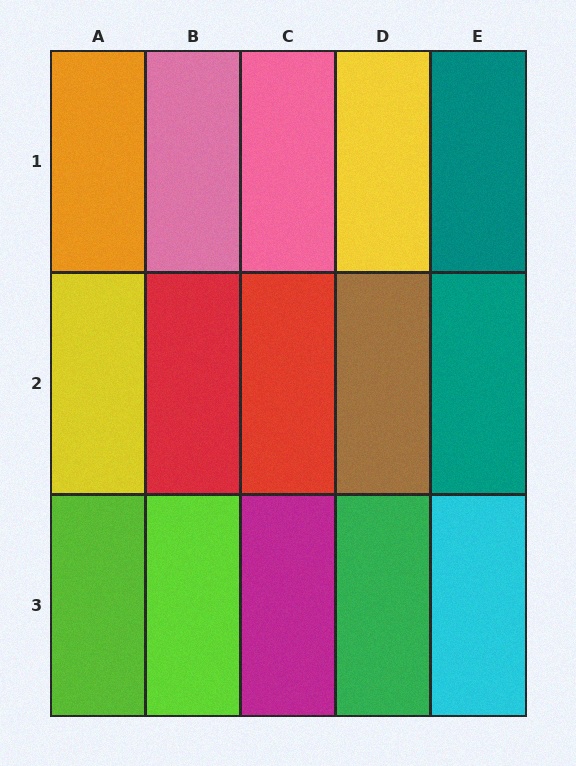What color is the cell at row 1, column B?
Pink.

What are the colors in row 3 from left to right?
Lime, lime, magenta, green, cyan.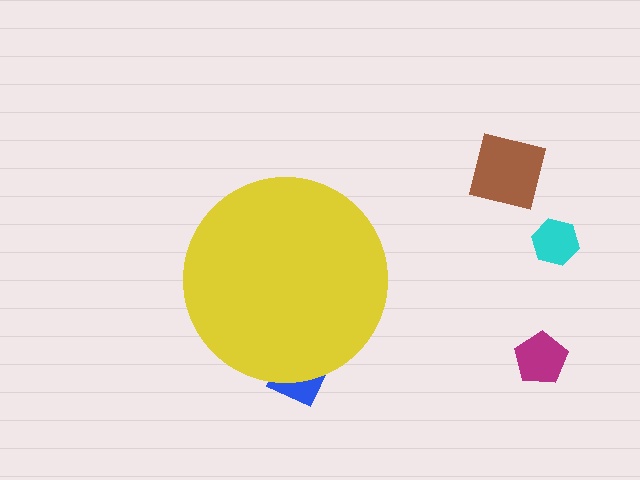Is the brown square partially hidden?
No, the brown square is fully visible.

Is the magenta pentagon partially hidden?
No, the magenta pentagon is fully visible.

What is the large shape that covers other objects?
A yellow circle.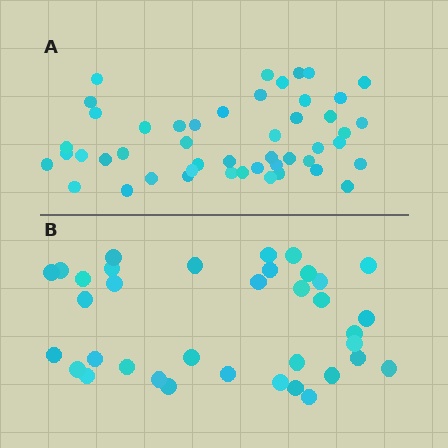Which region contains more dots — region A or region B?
Region A (the top region) has more dots.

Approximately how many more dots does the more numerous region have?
Region A has roughly 12 or so more dots than region B.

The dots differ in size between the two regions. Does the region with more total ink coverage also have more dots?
No. Region B has more total ink coverage because its dots are larger, but region A actually contains more individual dots. Total area can be misleading — the number of items is what matters here.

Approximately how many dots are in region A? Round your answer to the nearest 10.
About 50 dots. (The exact count is 48, which rounds to 50.)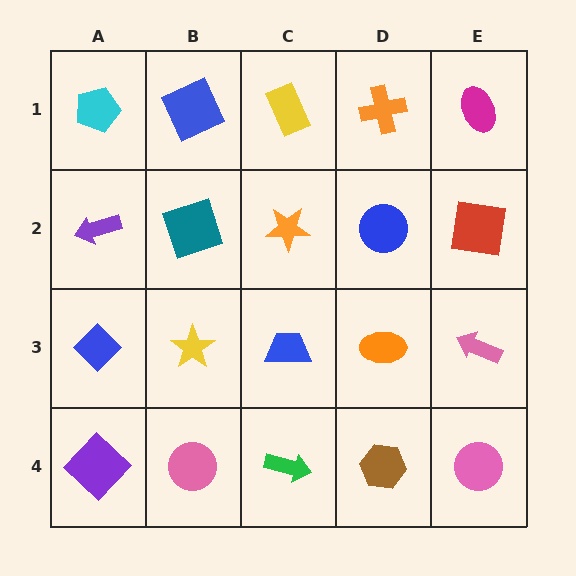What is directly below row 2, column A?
A blue diamond.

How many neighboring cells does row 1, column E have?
2.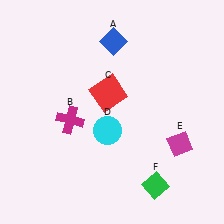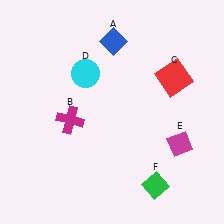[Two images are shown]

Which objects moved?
The objects that moved are: the red square (C), the cyan circle (D).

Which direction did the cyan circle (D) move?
The cyan circle (D) moved up.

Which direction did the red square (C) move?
The red square (C) moved right.